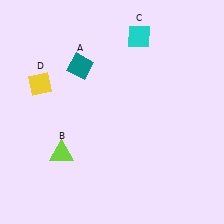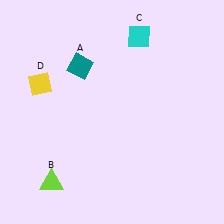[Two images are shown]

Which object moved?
The lime triangle (B) moved down.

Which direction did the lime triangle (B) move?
The lime triangle (B) moved down.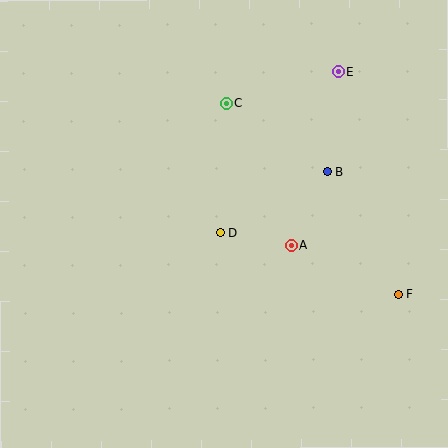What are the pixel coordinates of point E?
Point E is at (338, 72).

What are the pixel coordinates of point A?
Point A is at (291, 245).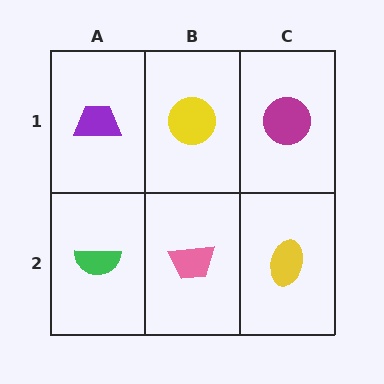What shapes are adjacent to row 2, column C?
A magenta circle (row 1, column C), a pink trapezoid (row 2, column B).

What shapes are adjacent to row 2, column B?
A yellow circle (row 1, column B), a green semicircle (row 2, column A), a yellow ellipse (row 2, column C).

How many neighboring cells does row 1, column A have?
2.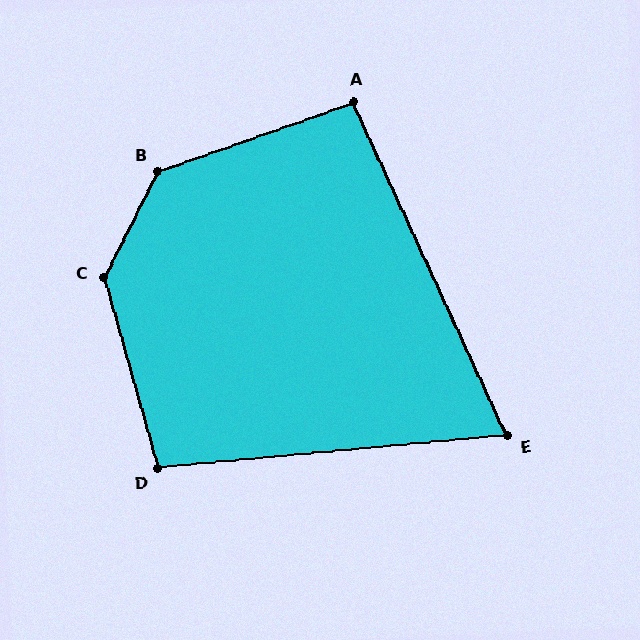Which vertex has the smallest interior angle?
E, at approximately 71 degrees.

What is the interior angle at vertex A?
Approximately 95 degrees (obtuse).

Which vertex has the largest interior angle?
C, at approximately 138 degrees.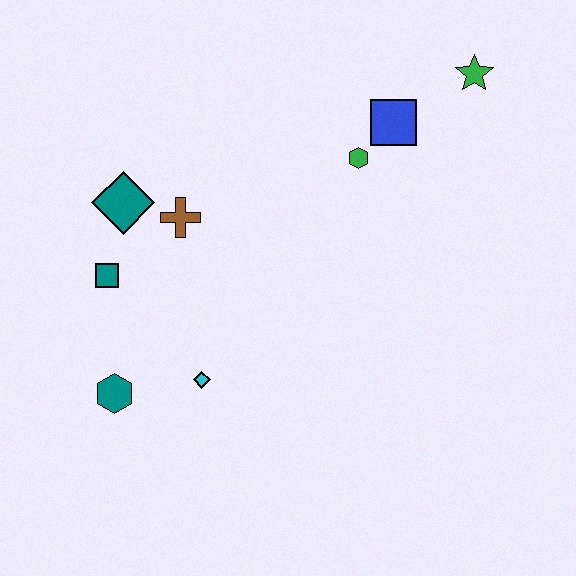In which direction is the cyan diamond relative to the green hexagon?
The cyan diamond is below the green hexagon.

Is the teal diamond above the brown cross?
Yes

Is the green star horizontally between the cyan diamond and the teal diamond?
No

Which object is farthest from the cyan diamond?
The green star is farthest from the cyan diamond.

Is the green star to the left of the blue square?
No